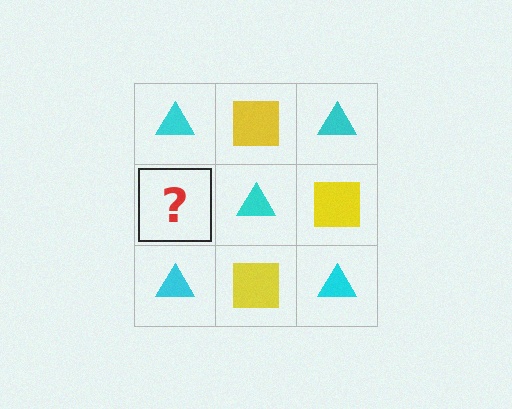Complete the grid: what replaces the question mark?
The question mark should be replaced with a yellow square.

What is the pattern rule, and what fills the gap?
The rule is that it alternates cyan triangle and yellow square in a checkerboard pattern. The gap should be filled with a yellow square.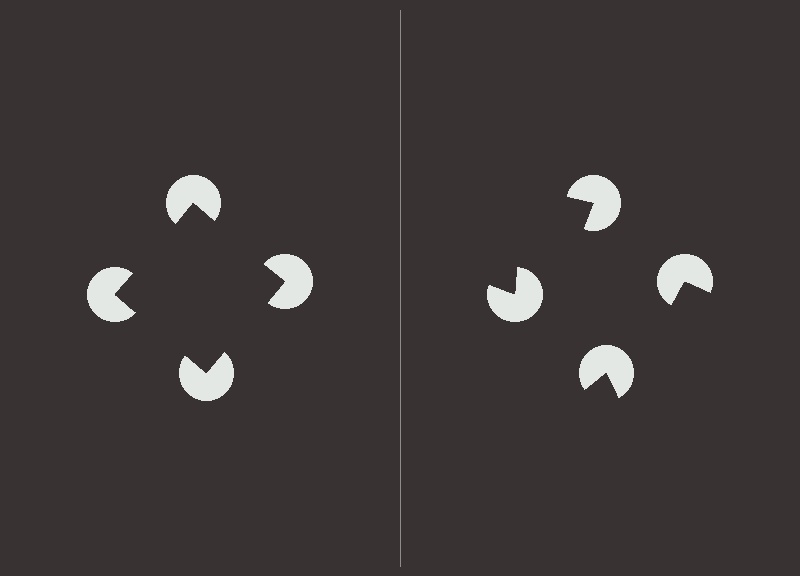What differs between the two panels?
The pac-man discs are positioned identically on both sides; only the wedge orientations differ. On the left they align to a square; on the right they are misaligned.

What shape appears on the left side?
An illusory square.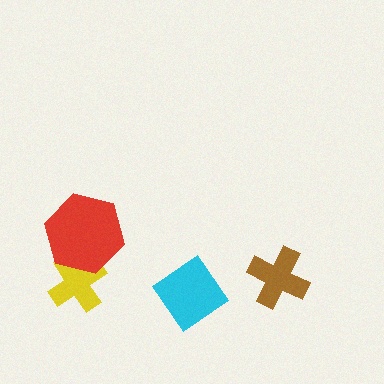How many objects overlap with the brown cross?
0 objects overlap with the brown cross.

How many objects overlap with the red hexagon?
1 object overlaps with the red hexagon.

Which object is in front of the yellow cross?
The red hexagon is in front of the yellow cross.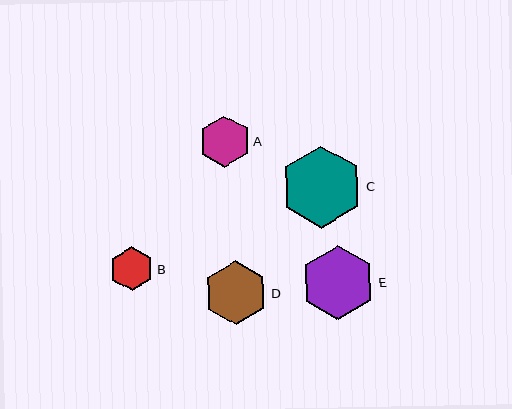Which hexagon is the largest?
Hexagon C is the largest with a size of approximately 82 pixels.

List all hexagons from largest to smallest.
From largest to smallest: C, E, D, A, B.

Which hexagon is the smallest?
Hexagon B is the smallest with a size of approximately 44 pixels.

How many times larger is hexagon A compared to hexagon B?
Hexagon A is approximately 1.2 times the size of hexagon B.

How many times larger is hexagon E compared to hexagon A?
Hexagon E is approximately 1.5 times the size of hexagon A.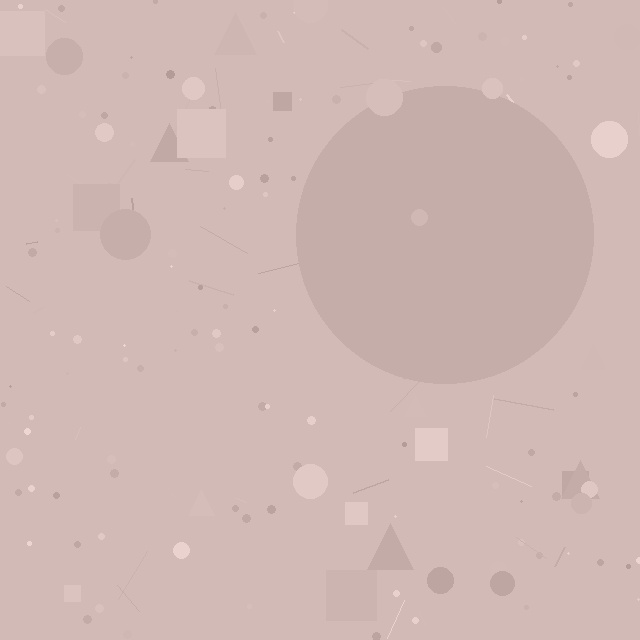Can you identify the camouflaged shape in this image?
The camouflaged shape is a circle.